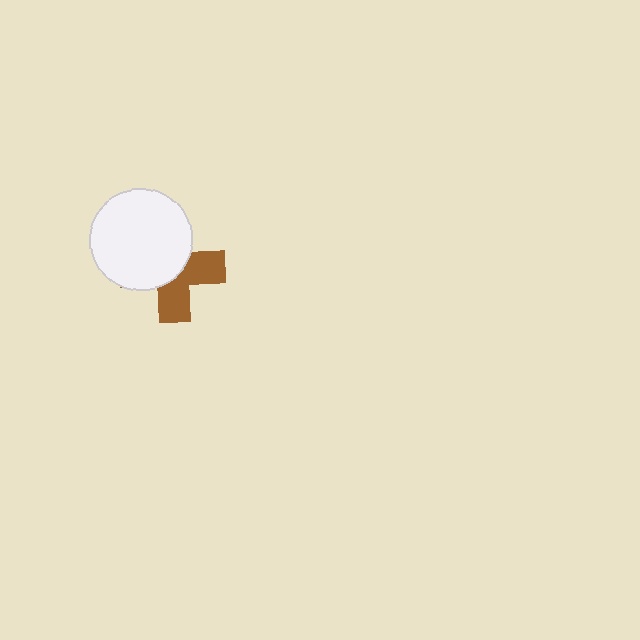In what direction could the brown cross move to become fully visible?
The brown cross could move toward the lower-right. That would shift it out from behind the white circle entirely.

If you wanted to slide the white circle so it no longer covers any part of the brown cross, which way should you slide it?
Slide it toward the upper-left — that is the most direct way to separate the two shapes.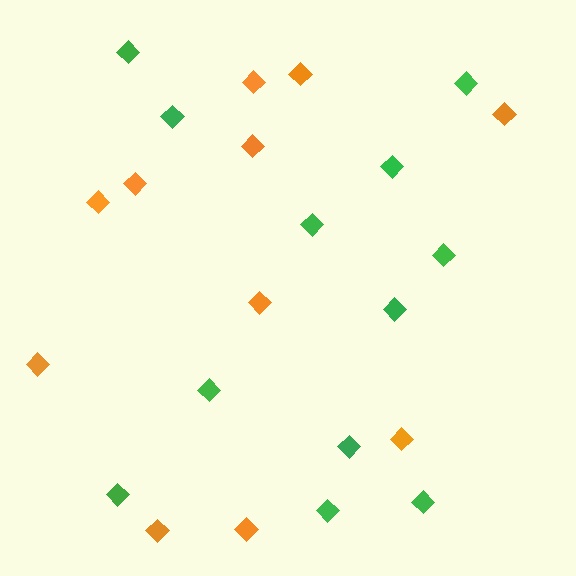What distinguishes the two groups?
There are 2 groups: one group of green diamonds (12) and one group of orange diamonds (11).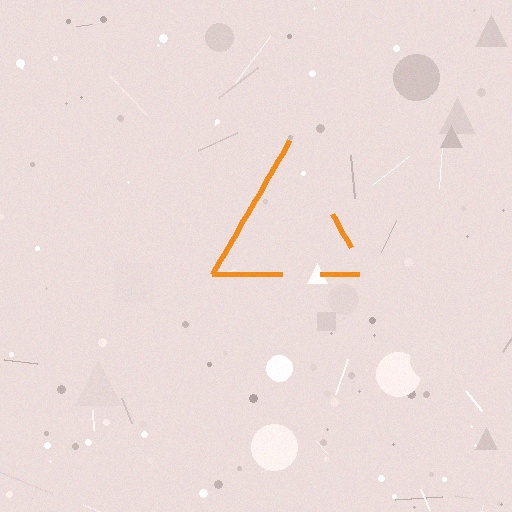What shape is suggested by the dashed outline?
The dashed outline suggests a triangle.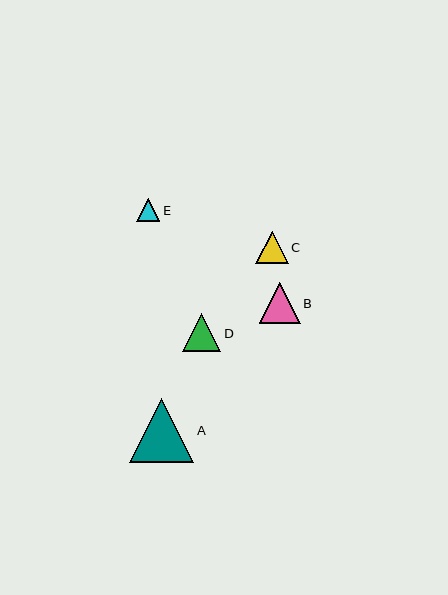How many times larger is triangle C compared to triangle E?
Triangle C is approximately 1.4 times the size of triangle E.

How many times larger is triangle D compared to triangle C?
Triangle D is approximately 1.2 times the size of triangle C.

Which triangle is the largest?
Triangle A is the largest with a size of approximately 64 pixels.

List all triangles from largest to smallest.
From largest to smallest: A, B, D, C, E.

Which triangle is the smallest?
Triangle E is the smallest with a size of approximately 23 pixels.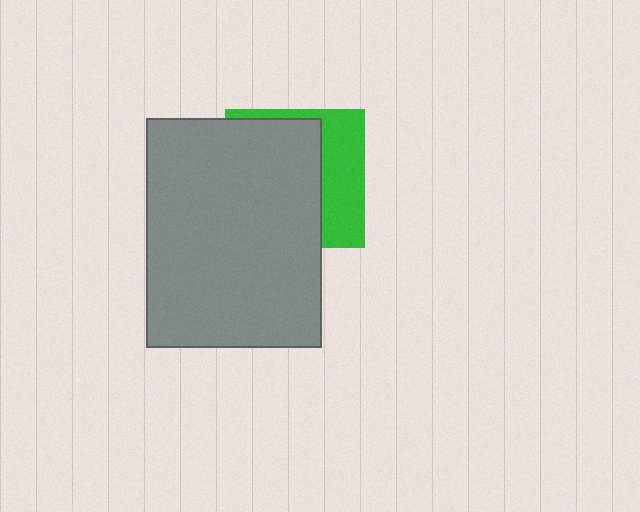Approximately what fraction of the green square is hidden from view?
Roughly 65% of the green square is hidden behind the gray rectangle.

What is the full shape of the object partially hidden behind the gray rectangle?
The partially hidden object is a green square.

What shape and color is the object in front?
The object in front is a gray rectangle.